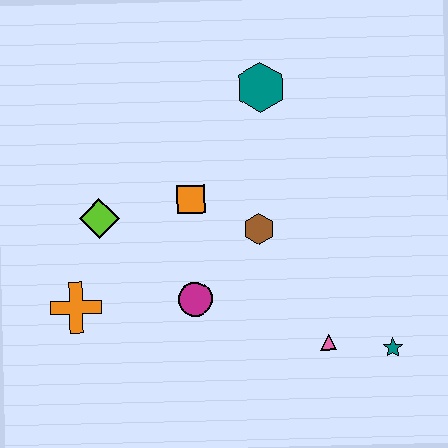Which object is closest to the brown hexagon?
The orange square is closest to the brown hexagon.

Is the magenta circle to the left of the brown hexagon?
Yes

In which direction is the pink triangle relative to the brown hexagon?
The pink triangle is below the brown hexagon.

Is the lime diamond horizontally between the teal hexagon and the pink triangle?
No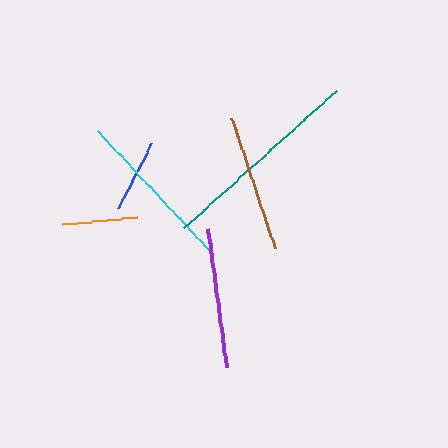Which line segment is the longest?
The teal line is the longest at approximately 205 pixels.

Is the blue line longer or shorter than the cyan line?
The cyan line is longer than the blue line.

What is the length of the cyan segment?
The cyan segment is approximately 170 pixels long.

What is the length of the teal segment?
The teal segment is approximately 205 pixels long.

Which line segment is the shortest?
The blue line is the shortest at approximately 72 pixels.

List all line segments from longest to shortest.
From longest to shortest: teal, cyan, purple, brown, orange, blue.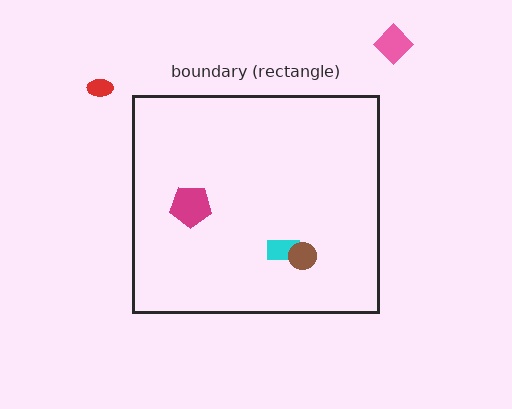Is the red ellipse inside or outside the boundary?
Outside.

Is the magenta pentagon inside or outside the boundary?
Inside.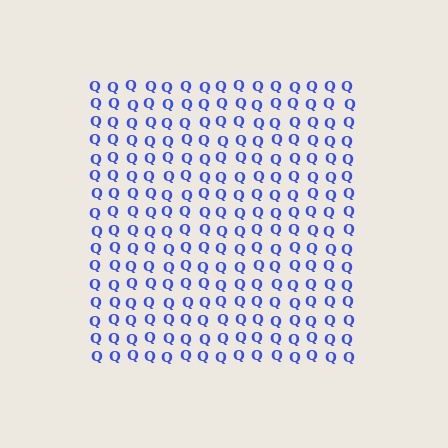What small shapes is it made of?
It is made of small letter Q's.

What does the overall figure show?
The overall figure shows a square.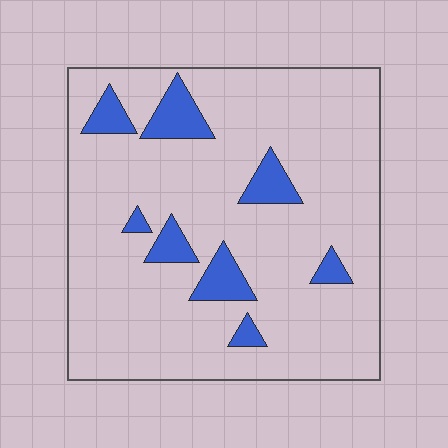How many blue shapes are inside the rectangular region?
8.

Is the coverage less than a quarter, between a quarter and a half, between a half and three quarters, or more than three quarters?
Less than a quarter.